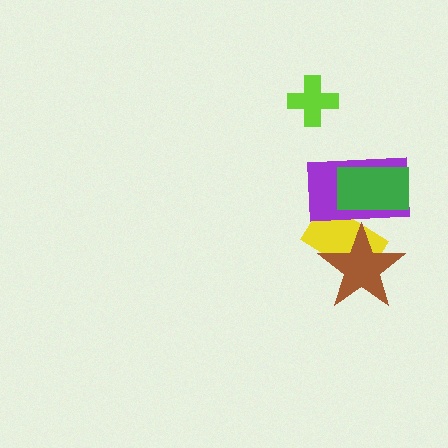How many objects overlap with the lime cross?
0 objects overlap with the lime cross.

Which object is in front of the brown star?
The purple rectangle is in front of the brown star.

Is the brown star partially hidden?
Yes, it is partially covered by another shape.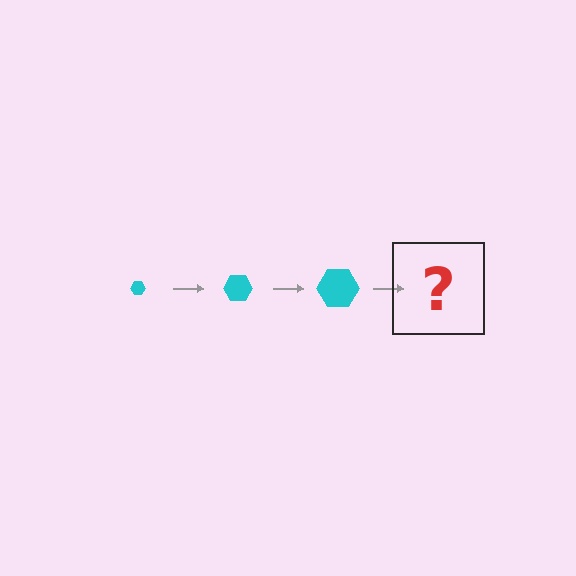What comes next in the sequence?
The next element should be a cyan hexagon, larger than the previous one.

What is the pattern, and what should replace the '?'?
The pattern is that the hexagon gets progressively larger each step. The '?' should be a cyan hexagon, larger than the previous one.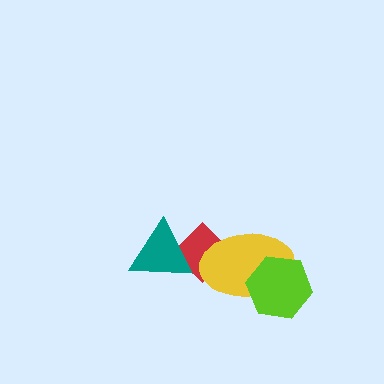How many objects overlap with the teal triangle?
1 object overlaps with the teal triangle.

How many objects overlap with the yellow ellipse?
2 objects overlap with the yellow ellipse.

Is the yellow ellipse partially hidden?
Yes, it is partially covered by another shape.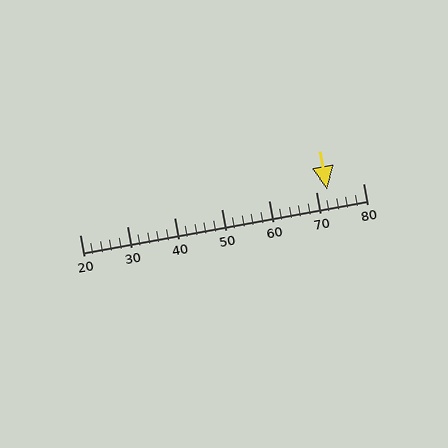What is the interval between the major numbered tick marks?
The major tick marks are spaced 10 units apart.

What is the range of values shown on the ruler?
The ruler shows values from 20 to 80.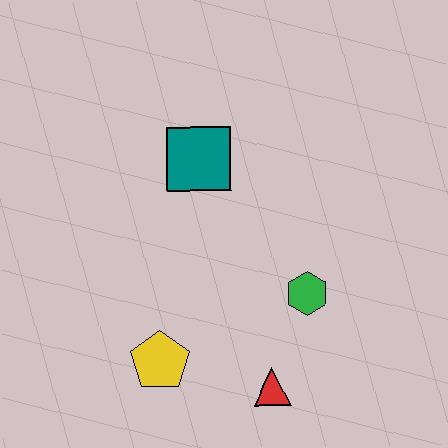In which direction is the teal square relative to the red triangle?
The teal square is above the red triangle.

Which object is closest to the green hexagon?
The red triangle is closest to the green hexagon.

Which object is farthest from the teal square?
The red triangle is farthest from the teal square.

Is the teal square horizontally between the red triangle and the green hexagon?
No